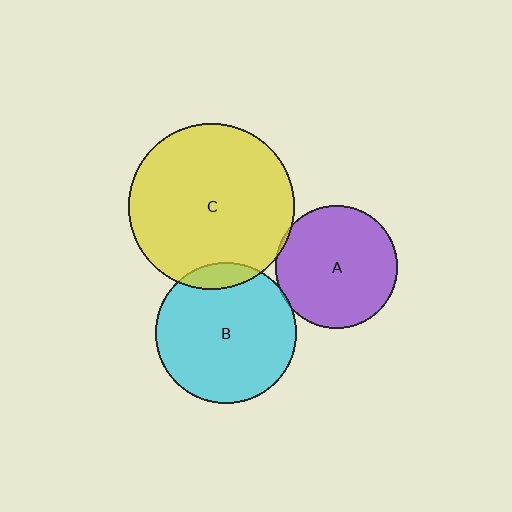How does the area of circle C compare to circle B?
Approximately 1.4 times.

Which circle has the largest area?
Circle C (yellow).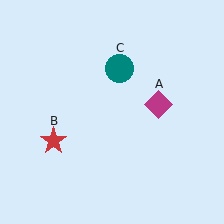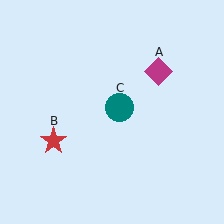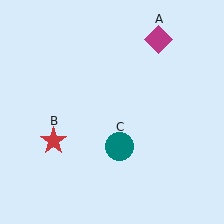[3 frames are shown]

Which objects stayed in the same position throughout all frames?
Red star (object B) remained stationary.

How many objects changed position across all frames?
2 objects changed position: magenta diamond (object A), teal circle (object C).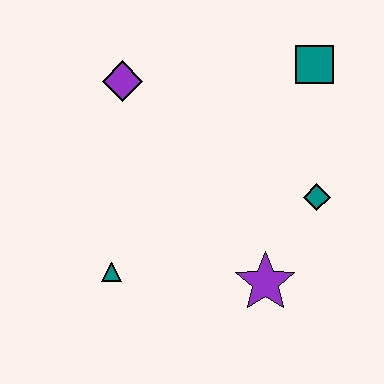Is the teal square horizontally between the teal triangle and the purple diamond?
No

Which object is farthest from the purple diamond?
The purple star is farthest from the purple diamond.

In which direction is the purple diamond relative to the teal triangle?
The purple diamond is above the teal triangle.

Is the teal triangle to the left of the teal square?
Yes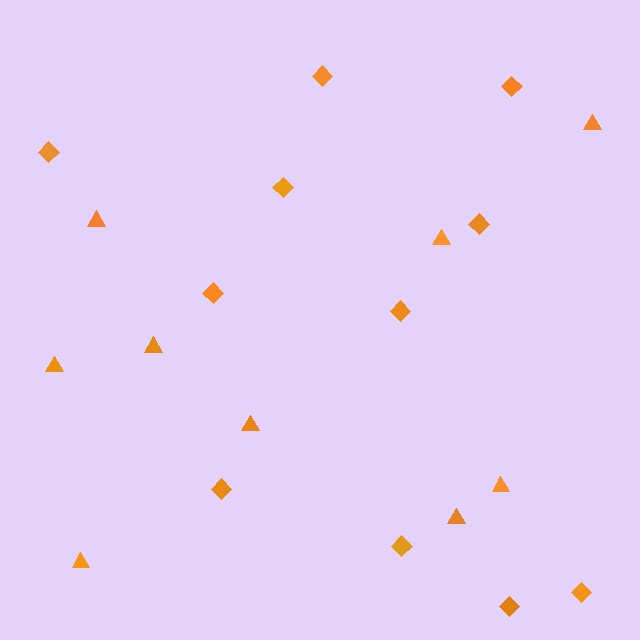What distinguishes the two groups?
There are 2 groups: one group of triangles (9) and one group of diamonds (11).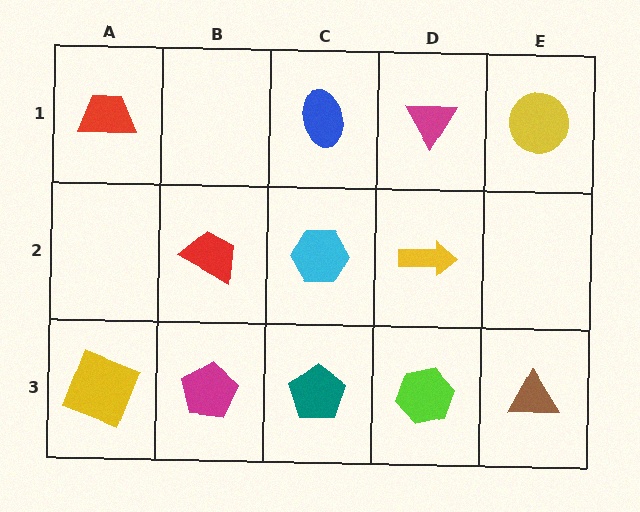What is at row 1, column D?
A magenta triangle.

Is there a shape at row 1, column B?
No, that cell is empty.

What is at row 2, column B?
A red trapezoid.